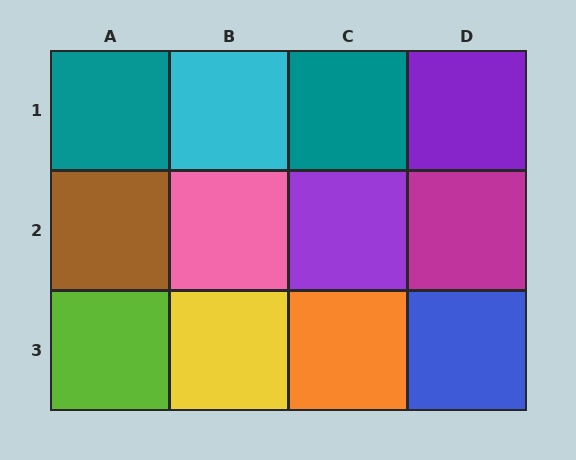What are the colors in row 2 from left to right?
Brown, pink, purple, magenta.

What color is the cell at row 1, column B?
Cyan.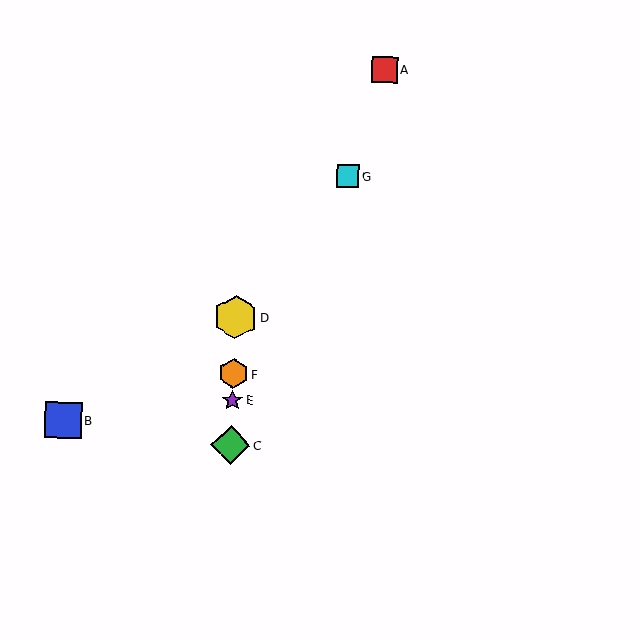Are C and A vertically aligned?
No, C is at x≈231 and A is at x≈384.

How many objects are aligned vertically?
4 objects (C, D, E, F) are aligned vertically.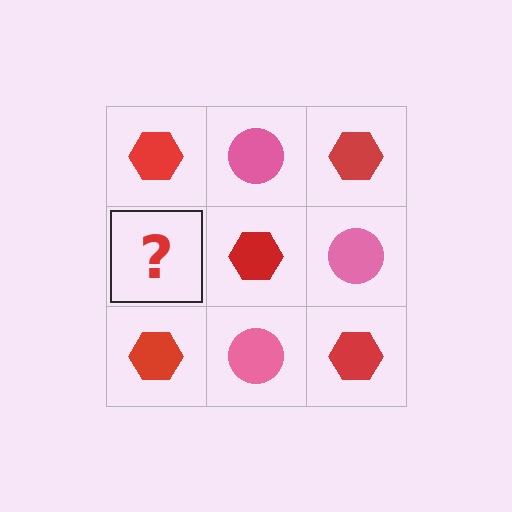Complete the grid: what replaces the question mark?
The question mark should be replaced with a pink circle.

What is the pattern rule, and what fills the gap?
The rule is that it alternates red hexagon and pink circle in a checkerboard pattern. The gap should be filled with a pink circle.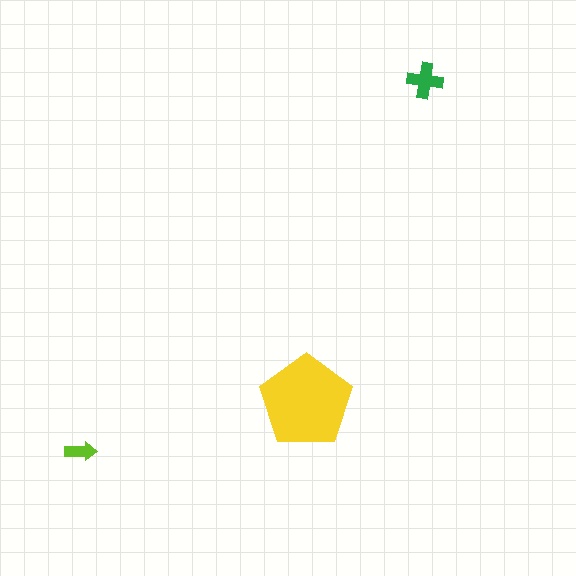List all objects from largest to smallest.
The yellow pentagon, the green cross, the lime arrow.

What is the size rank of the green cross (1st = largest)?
2nd.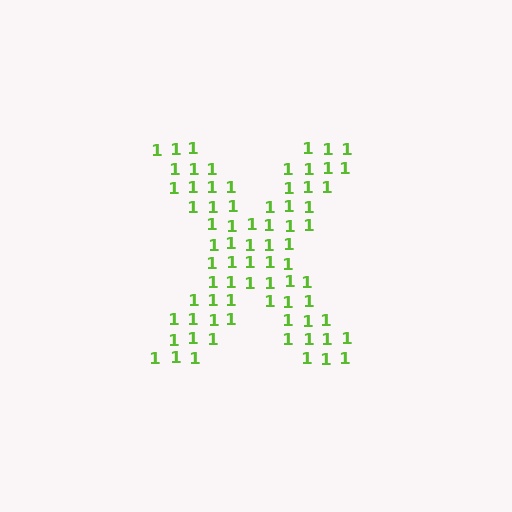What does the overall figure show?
The overall figure shows the letter X.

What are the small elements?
The small elements are digit 1's.